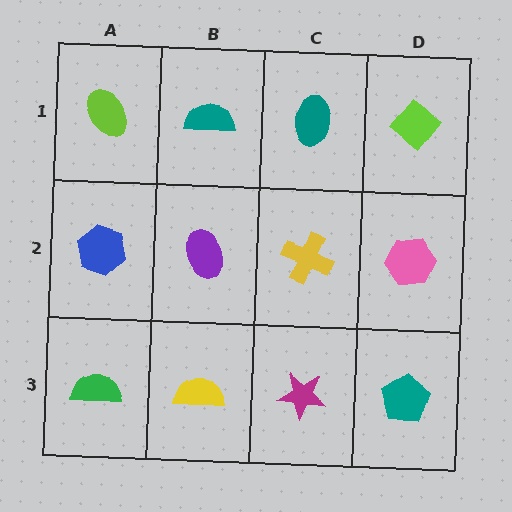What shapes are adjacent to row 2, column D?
A lime diamond (row 1, column D), a teal pentagon (row 3, column D), a yellow cross (row 2, column C).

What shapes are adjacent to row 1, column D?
A pink hexagon (row 2, column D), a teal ellipse (row 1, column C).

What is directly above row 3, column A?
A blue hexagon.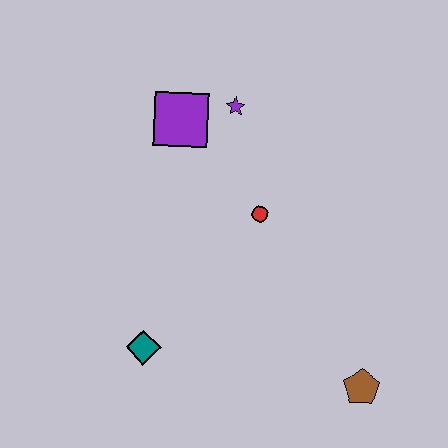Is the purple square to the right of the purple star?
No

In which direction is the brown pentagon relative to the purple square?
The brown pentagon is below the purple square.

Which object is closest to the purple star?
The purple square is closest to the purple star.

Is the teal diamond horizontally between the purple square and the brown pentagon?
No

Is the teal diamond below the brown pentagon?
No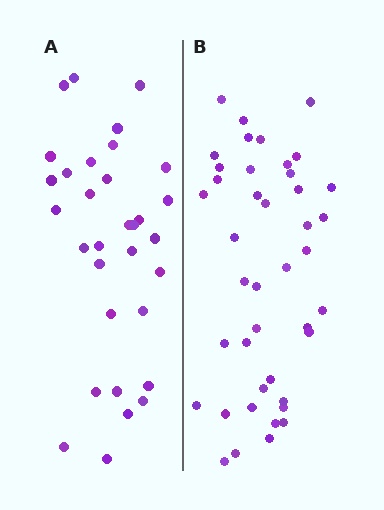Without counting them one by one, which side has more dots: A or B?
Region B (the right region) has more dots.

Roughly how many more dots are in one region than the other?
Region B has roughly 10 or so more dots than region A.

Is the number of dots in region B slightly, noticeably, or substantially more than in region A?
Region B has noticeably more, but not dramatically so. The ratio is roughly 1.3 to 1.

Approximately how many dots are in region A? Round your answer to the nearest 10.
About 30 dots. (The exact count is 32, which rounds to 30.)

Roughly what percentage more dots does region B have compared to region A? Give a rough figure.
About 30% more.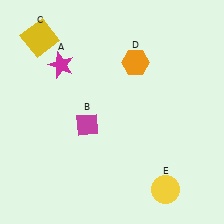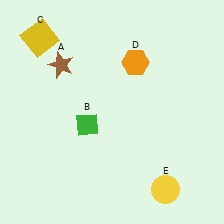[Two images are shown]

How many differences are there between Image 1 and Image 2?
There are 2 differences between the two images.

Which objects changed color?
A changed from magenta to brown. B changed from magenta to green.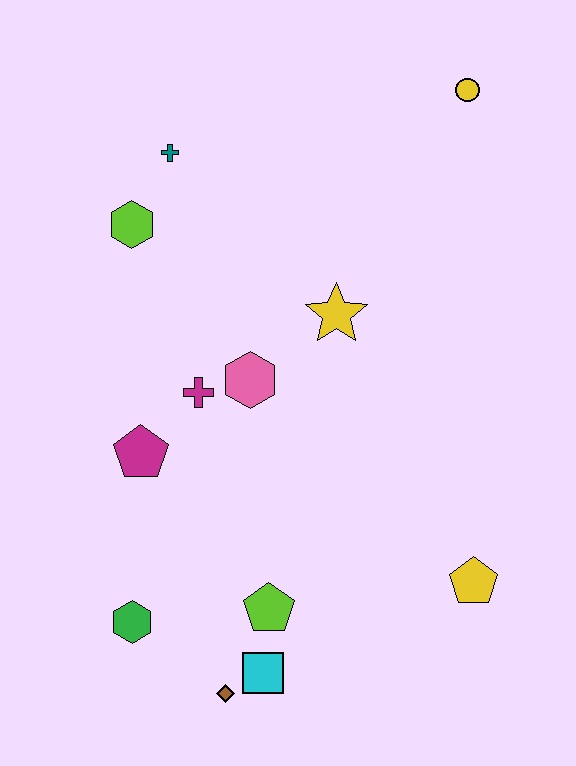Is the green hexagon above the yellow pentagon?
No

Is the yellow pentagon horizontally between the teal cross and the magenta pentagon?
No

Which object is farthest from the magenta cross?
The yellow circle is farthest from the magenta cross.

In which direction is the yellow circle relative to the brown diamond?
The yellow circle is above the brown diamond.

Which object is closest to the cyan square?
The brown diamond is closest to the cyan square.